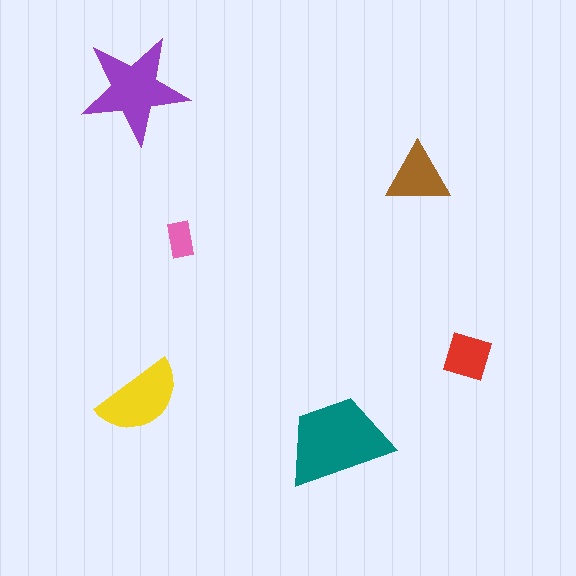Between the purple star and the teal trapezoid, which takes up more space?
The teal trapezoid.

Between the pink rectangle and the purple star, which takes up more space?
The purple star.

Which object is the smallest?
The pink rectangle.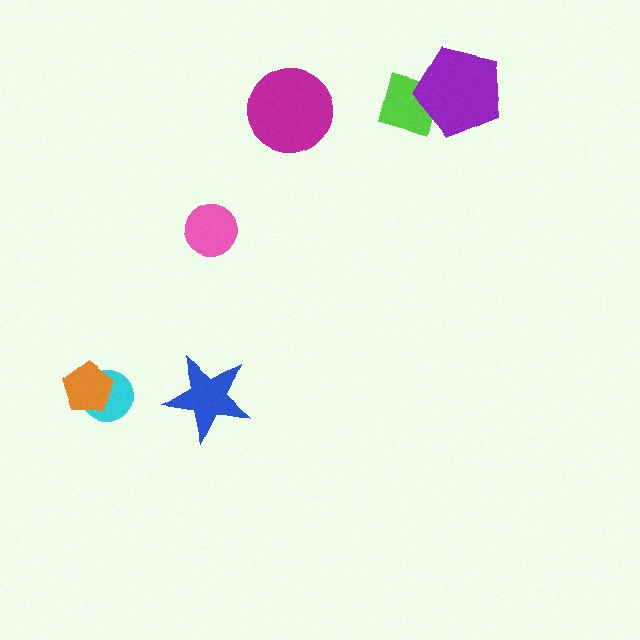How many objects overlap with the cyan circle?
1 object overlaps with the cyan circle.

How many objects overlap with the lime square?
1 object overlaps with the lime square.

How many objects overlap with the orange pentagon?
1 object overlaps with the orange pentagon.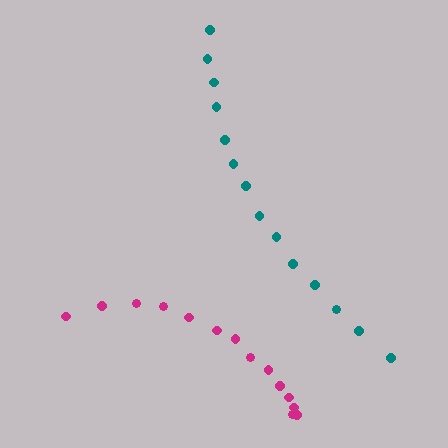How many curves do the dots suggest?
There are 2 distinct paths.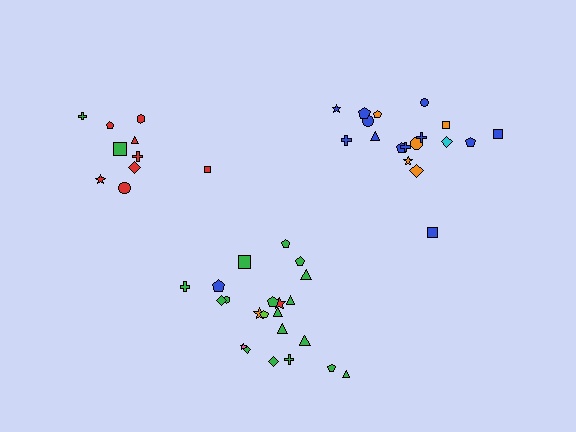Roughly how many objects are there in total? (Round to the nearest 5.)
Roughly 50 objects in total.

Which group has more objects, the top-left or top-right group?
The top-right group.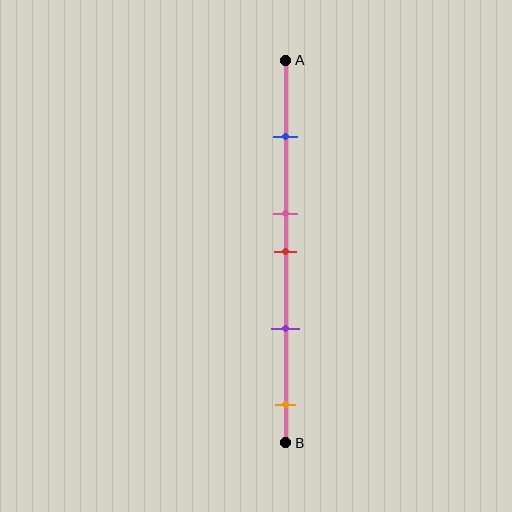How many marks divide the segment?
There are 5 marks dividing the segment.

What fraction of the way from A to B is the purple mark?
The purple mark is approximately 70% (0.7) of the way from A to B.